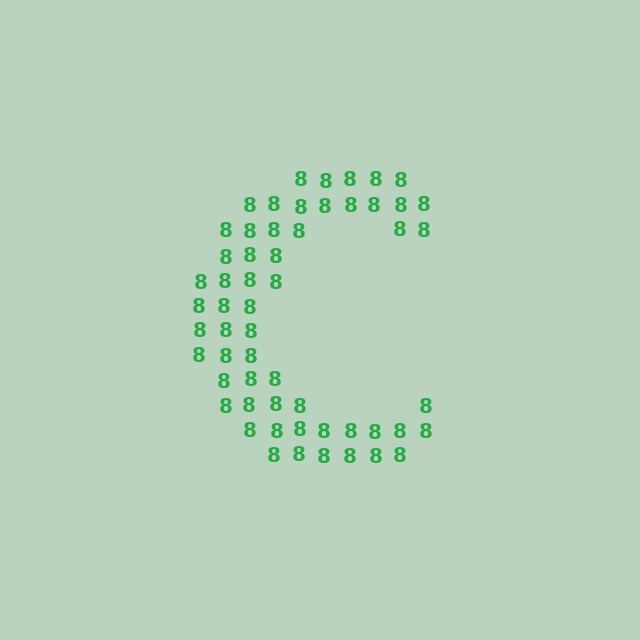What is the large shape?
The large shape is the letter C.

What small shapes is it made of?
It is made of small digit 8's.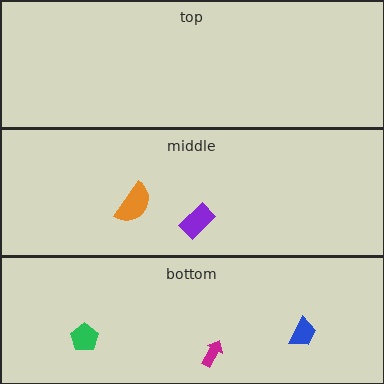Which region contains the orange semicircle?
The middle region.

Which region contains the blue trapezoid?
The bottom region.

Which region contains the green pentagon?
The bottom region.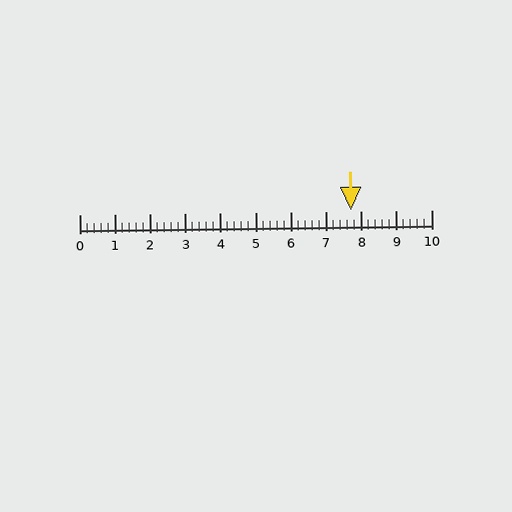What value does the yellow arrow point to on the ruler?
The yellow arrow points to approximately 7.7.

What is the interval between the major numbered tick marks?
The major tick marks are spaced 1 units apart.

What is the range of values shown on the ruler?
The ruler shows values from 0 to 10.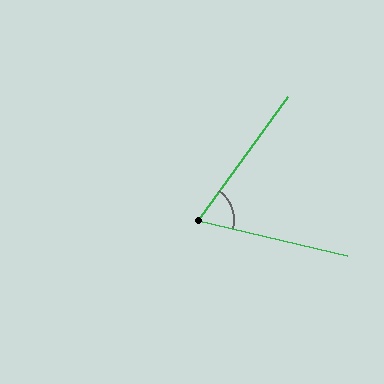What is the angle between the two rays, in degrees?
Approximately 67 degrees.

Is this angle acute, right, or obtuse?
It is acute.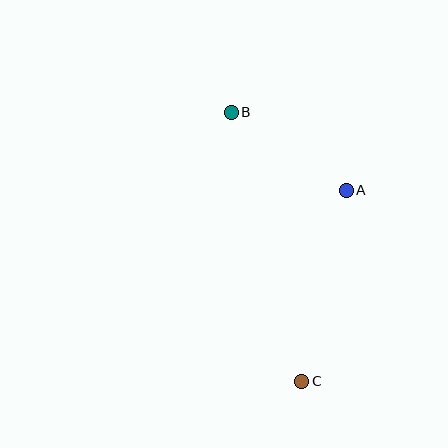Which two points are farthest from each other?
Points B and C are farthest from each other.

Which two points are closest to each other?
Points A and B are closest to each other.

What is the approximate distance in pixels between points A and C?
The distance between A and C is approximately 196 pixels.